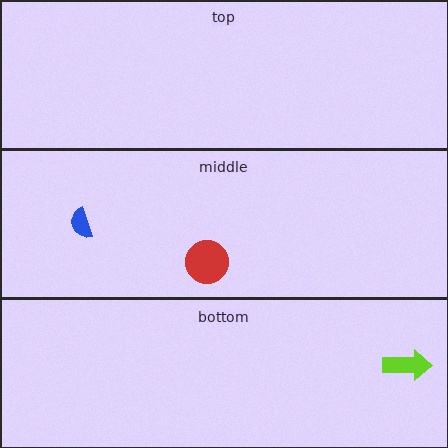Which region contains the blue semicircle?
The middle region.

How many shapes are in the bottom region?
1.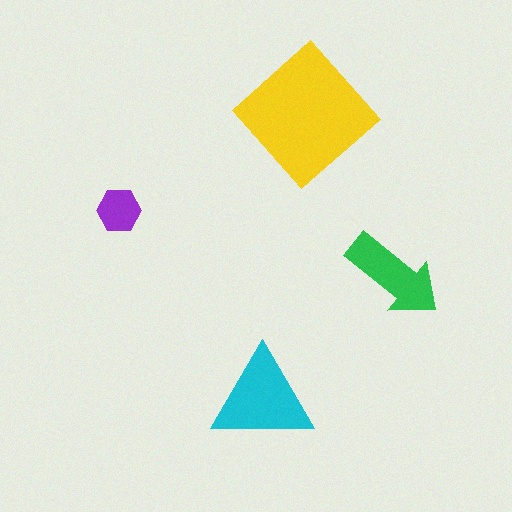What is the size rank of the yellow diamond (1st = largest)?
1st.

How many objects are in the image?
There are 4 objects in the image.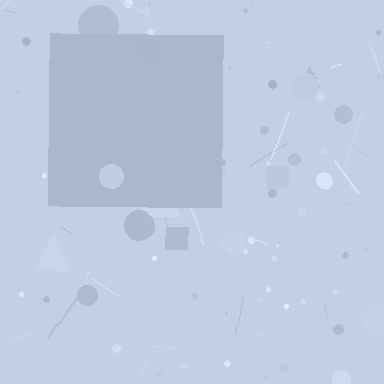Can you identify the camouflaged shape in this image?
The camouflaged shape is a square.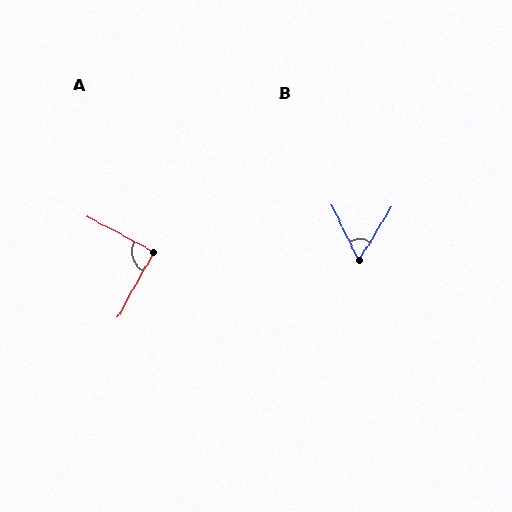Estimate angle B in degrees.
Approximately 58 degrees.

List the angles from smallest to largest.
B (58°), A (89°).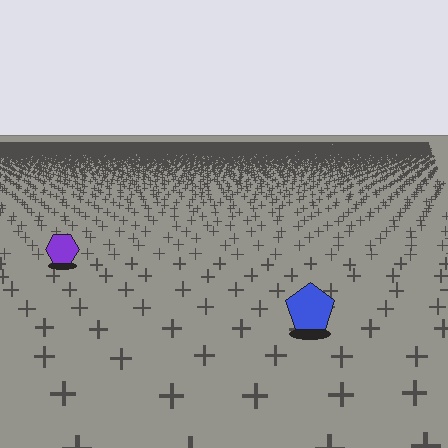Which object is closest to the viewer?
The blue pentagon is closest. The texture marks near it are larger and more spread out.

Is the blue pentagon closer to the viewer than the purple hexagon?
Yes. The blue pentagon is closer — you can tell from the texture gradient: the ground texture is coarser near it.